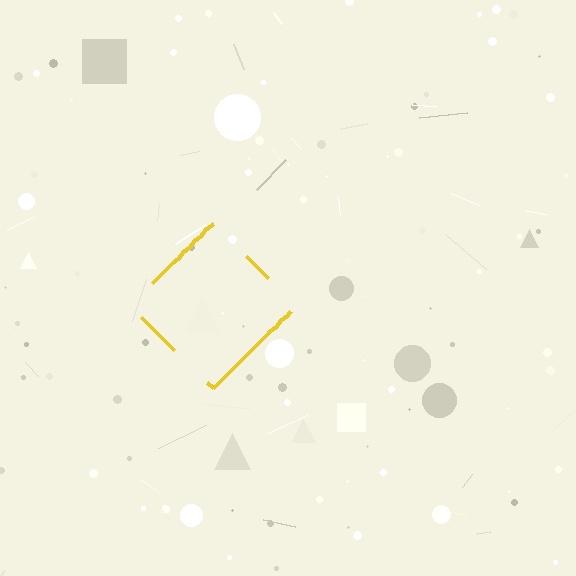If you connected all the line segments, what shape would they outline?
They would outline a diamond.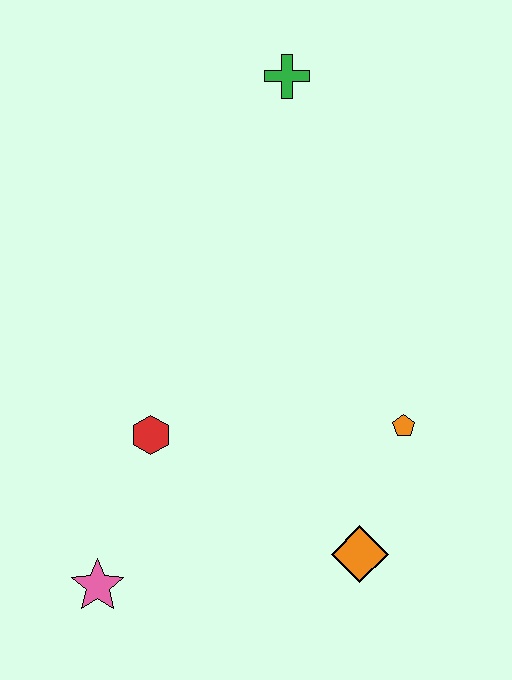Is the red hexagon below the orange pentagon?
Yes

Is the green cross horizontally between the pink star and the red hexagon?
No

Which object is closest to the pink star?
The red hexagon is closest to the pink star.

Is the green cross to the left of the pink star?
No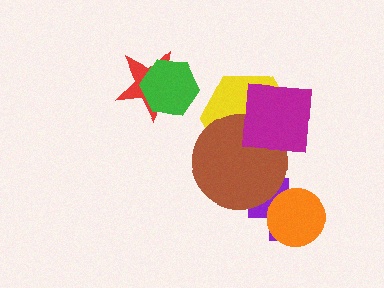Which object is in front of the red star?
The green hexagon is in front of the red star.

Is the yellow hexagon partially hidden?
Yes, it is partially covered by another shape.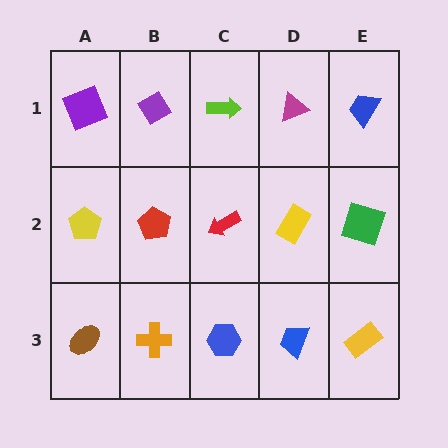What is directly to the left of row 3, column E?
A blue trapezoid.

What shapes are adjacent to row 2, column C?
A lime arrow (row 1, column C), a blue hexagon (row 3, column C), a red pentagon (row 2, column B), a yellow rectangle (row 2, column D).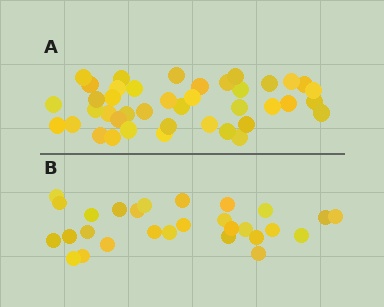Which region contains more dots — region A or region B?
Region A (the top region) has more dots.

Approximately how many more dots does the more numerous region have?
Region A has approximately 15 more dots than region B.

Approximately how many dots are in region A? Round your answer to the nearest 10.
About 40 dots. (The exact count is 41, which rounds to 40.)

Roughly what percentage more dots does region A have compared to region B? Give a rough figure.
About 45% more.